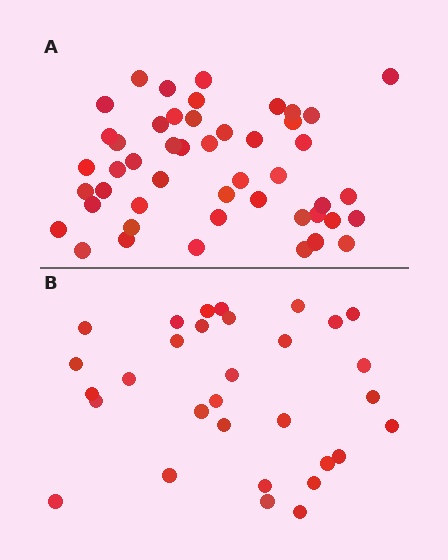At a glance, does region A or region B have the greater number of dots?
Region A (the top region) has more dots.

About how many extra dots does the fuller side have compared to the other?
Region A has approximately 15 more dots than region B.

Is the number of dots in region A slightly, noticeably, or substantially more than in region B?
Region A has substantially more. The ratio is roughly 1.5 to 1.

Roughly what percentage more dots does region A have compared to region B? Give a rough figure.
About 55% more.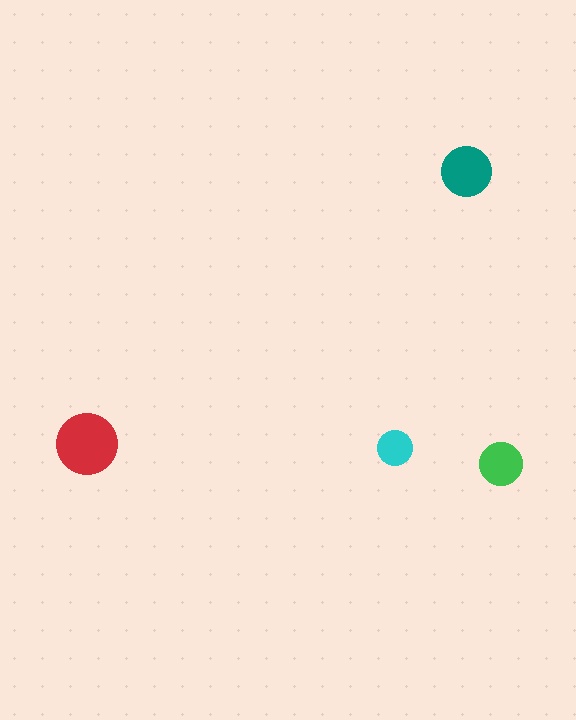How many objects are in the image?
There are 4 objects in the image.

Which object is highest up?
The teal circle is topmost.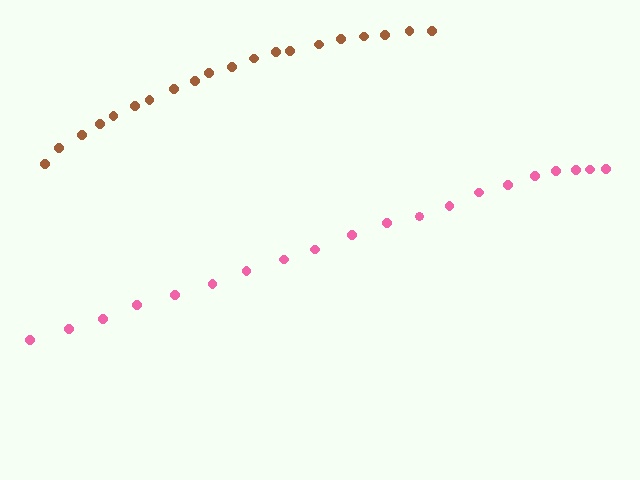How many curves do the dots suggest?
There are 2 distinct paths.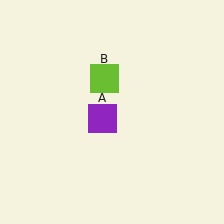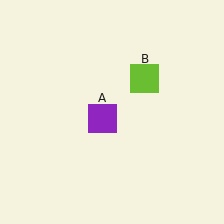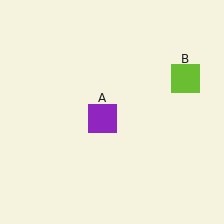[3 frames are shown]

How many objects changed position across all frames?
1 object changed position: lime square (object B).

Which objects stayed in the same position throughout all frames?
Purple square (object A) remained stationary.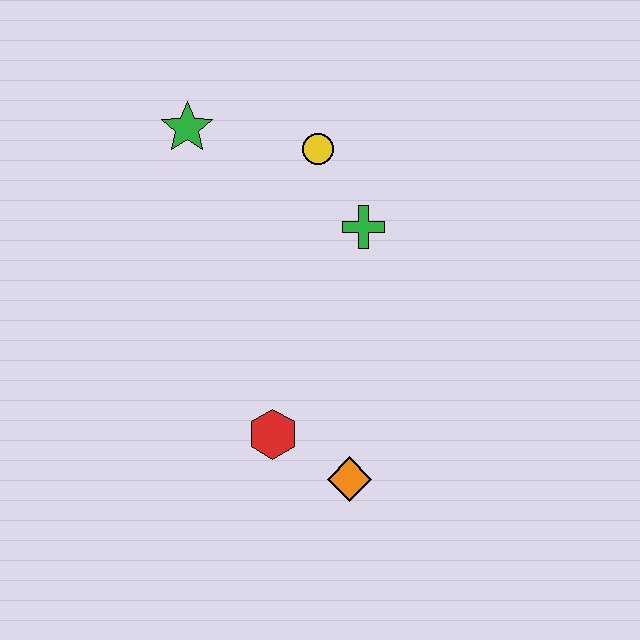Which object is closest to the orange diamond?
The red hexagon is closest to the orange diamond.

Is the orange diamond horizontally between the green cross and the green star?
Yes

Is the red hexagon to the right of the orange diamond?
No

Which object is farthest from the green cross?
The orange diamond is farthest from the green cross.